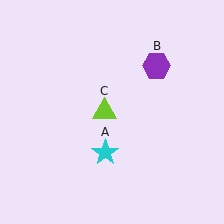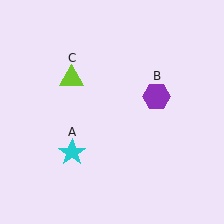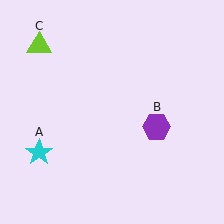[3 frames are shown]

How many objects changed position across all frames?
3 objects changed position: cyan star (object A), purple hexagon (object B), lime triangle (object C).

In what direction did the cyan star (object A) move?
The cyan star (object A) moved left.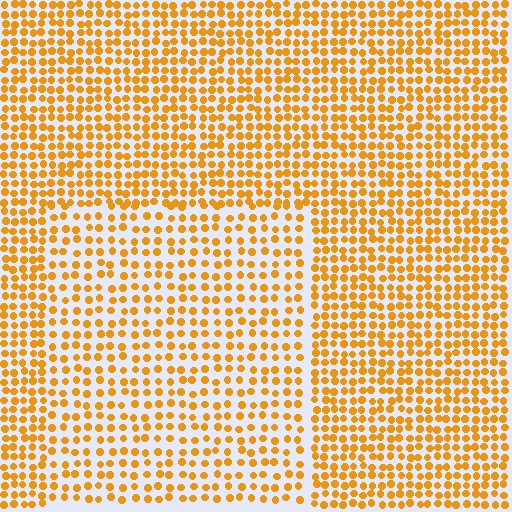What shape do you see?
I see a rectangle.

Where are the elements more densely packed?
The elements are more densely packed outside the rectangle boundary.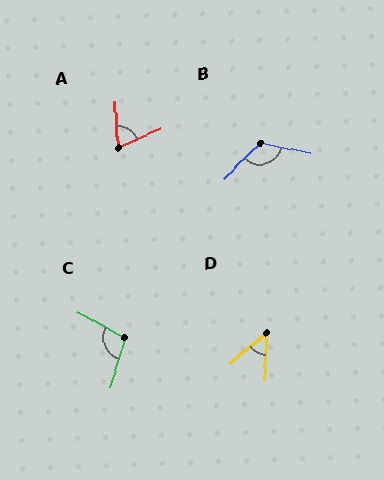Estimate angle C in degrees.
Approximately 102 degrees.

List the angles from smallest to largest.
D (47°), A (70°), C (102°), B (123°).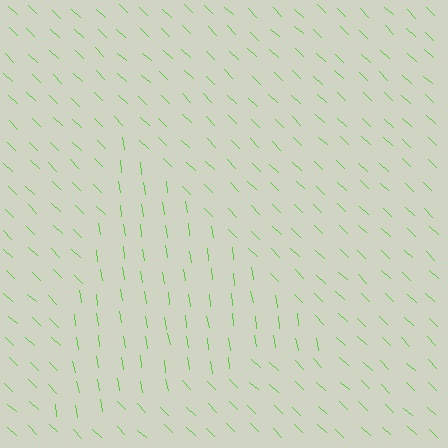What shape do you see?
I see a triangle.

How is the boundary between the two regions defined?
The boundary is defined purely by a change in line orientation (approximately 37 degrees difference). All lines are the same color and thickness.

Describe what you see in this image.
The image is filled with small lime line segments. A triangle region in the image has lines oriented differently from the surrounding lines, creating a visible texture boundary.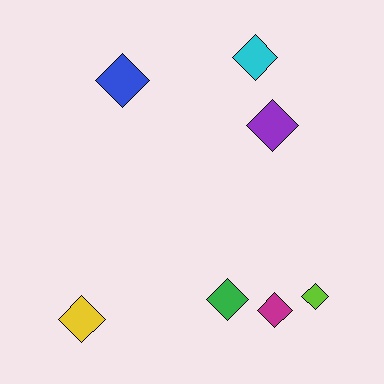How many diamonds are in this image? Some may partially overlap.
There are 7 diamonds.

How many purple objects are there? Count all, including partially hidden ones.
There is 1 purple object.